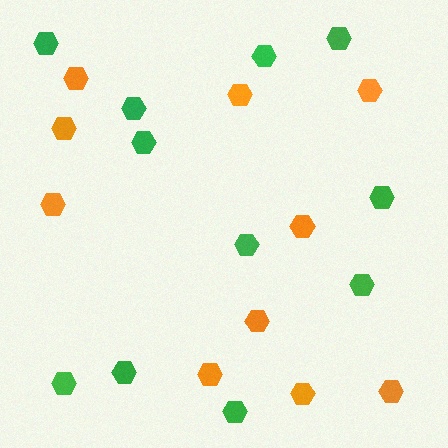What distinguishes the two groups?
There are 2 groups: one group of orange hexagons (10) and one group of green hexagons (11).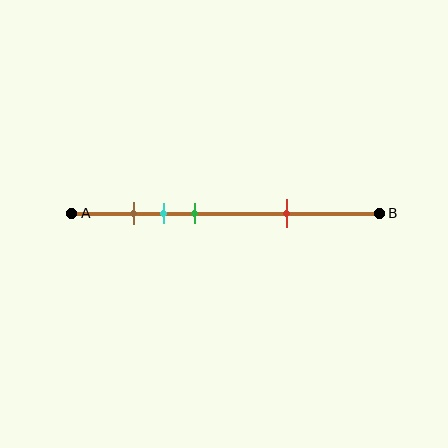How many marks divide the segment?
There are 4 marks dividing the segment.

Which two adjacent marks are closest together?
The brown and cyan marks are the closest adjacent pair.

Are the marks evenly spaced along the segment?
No, the marks are not evenly spaced.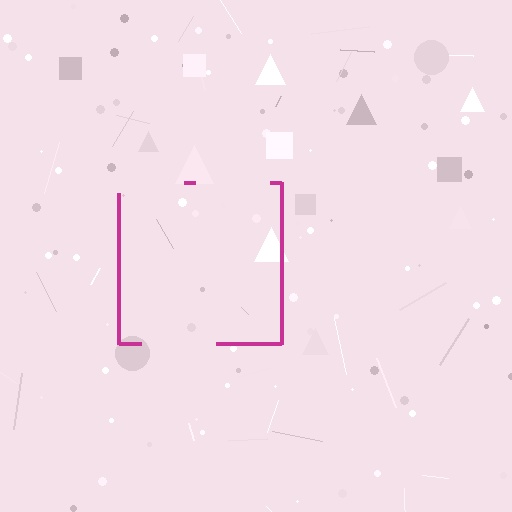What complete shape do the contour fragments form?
The contour fragments form a square.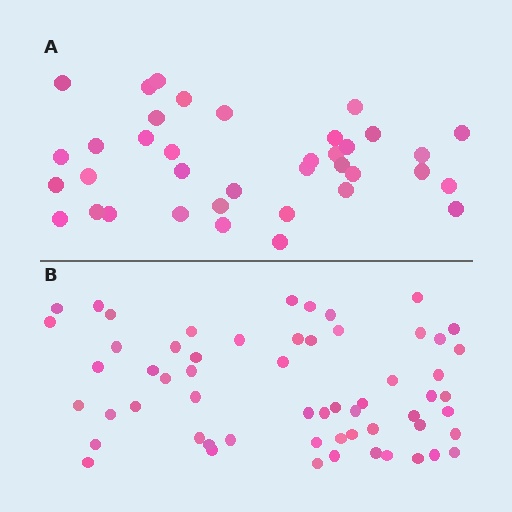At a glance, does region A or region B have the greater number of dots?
Region B (the bottom region) has more dots.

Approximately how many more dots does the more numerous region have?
Region B has approximately 20 more dots than region A.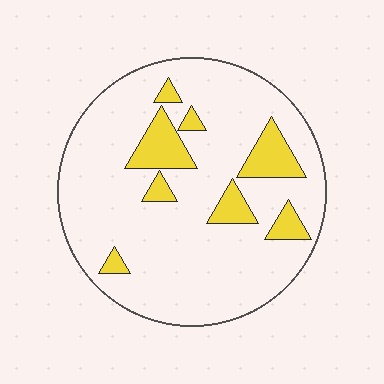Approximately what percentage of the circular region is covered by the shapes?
Approximately 15%.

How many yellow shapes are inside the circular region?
8.